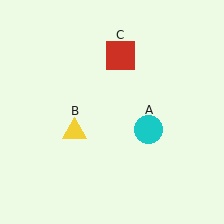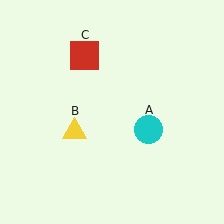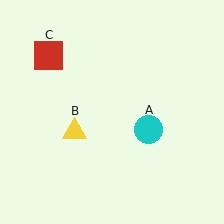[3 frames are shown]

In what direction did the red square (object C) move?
The red square (object C) moved left.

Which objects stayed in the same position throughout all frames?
Cyan circle (object A) and yellow triangle (object B) remained stationary.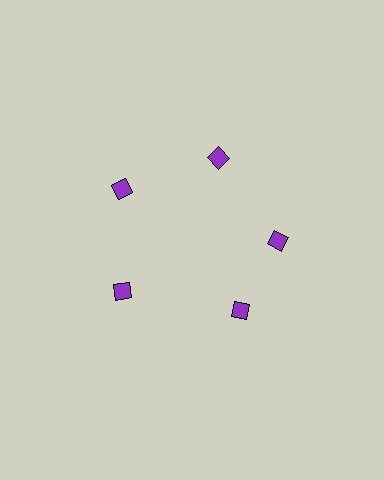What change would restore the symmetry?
The symmetry would be restored by rotating it back into even spacing with its neighbors so that all 5 diamonds sit at equal angles and equal distance from the center.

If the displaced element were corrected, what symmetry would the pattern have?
It would have 5-fold rotational symmetry — the pattern would map onto itself every 72 degrees.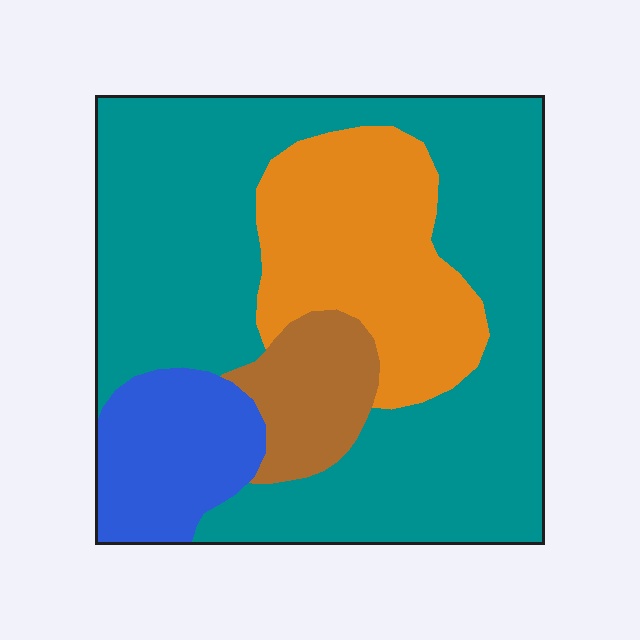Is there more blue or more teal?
Teal.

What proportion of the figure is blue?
Blue covers roughly 10% of the figure.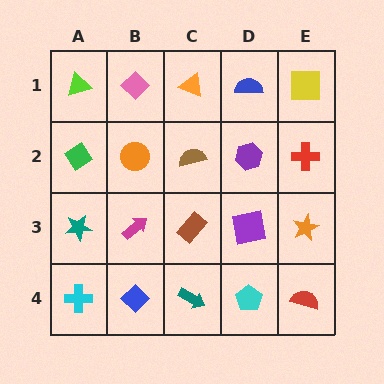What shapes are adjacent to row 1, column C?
A brown semicircle (row 2, column C), a pink diamond (row 1, column B), a blue semicircle (row 1, column D).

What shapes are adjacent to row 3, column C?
A brown semicircle (row 2, column C), a teal arrow (row 4, column C), a magenta arrow (row 3, column B), a purple square (row 3, column D).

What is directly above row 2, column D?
A blue semicircle.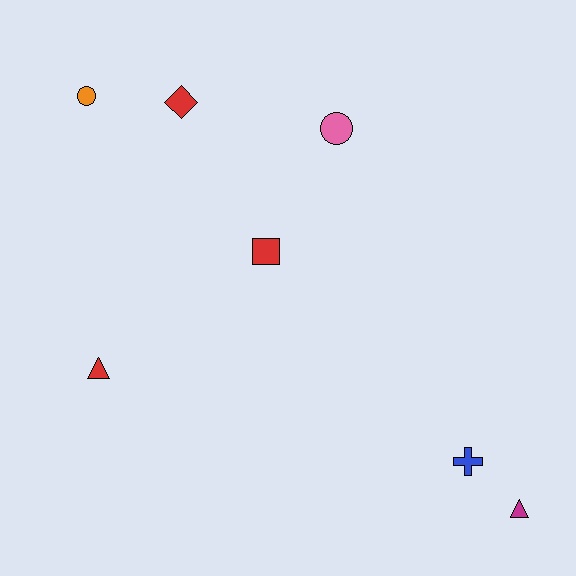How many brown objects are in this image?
There are no brown objects.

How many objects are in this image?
There are 7 objects.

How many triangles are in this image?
There are 2 triangles.